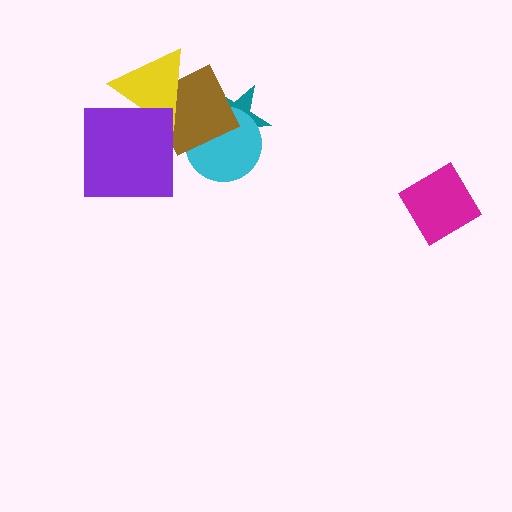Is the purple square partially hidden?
No, no other shape covers it.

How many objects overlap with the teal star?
2 objects overlap with the teal star.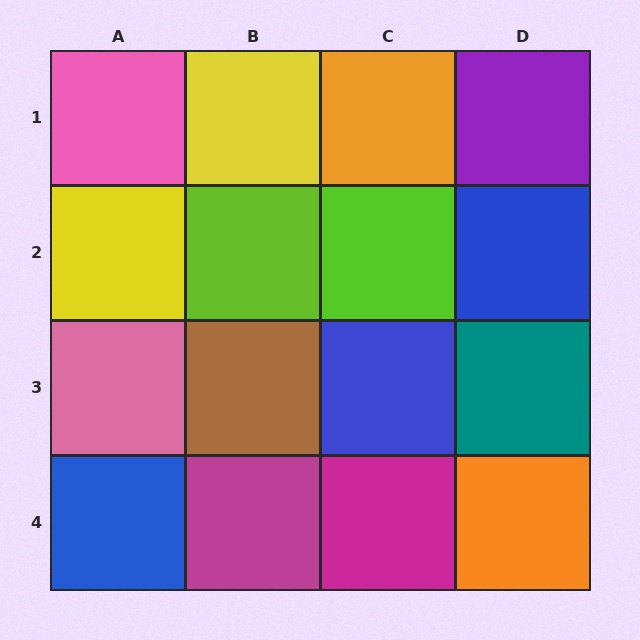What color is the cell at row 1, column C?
Orange.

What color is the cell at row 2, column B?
Lime.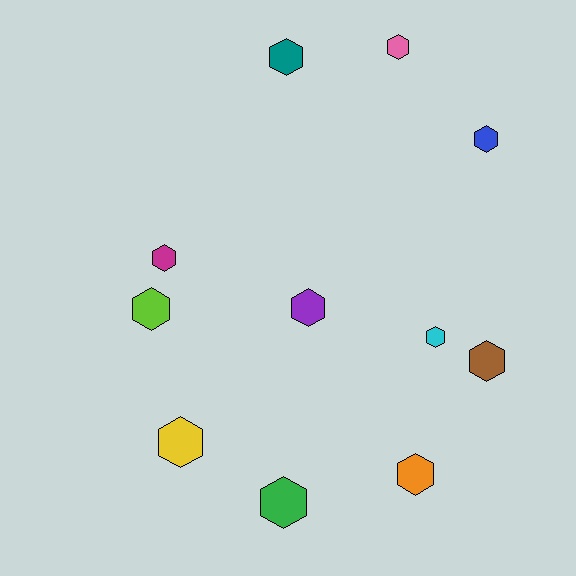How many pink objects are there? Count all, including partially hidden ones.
There is 1 pink object.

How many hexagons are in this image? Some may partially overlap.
There are 11 hexagons.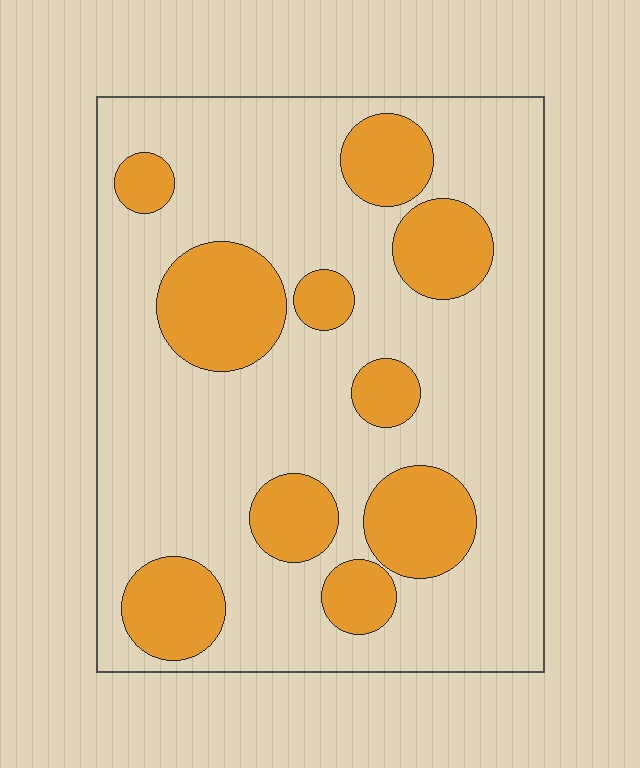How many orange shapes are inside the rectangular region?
10.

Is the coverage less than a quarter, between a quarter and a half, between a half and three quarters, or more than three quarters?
Between a quarter and a half.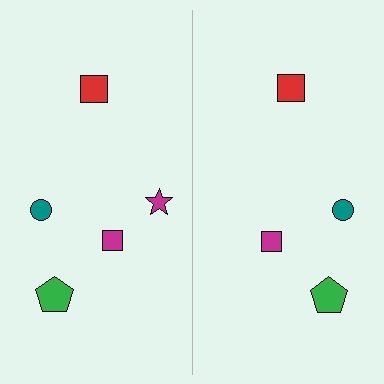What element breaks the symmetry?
A magenta star is missing from the right side.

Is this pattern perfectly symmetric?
No, the pattern is not perfectly symmetric. A magenta star is missing from the right side.